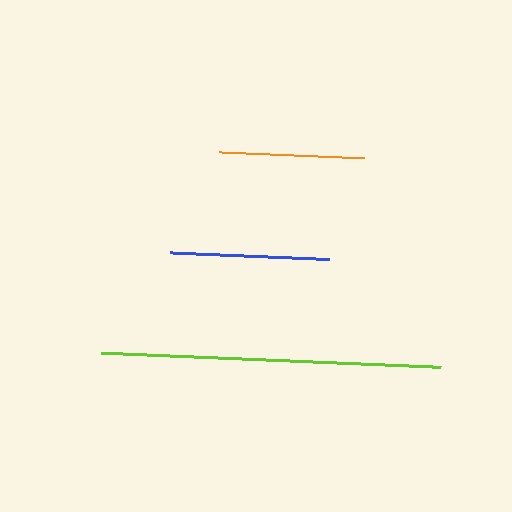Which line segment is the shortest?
The orange line is the shortest at approximately 145 pixels.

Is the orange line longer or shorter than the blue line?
The blue line is longer than the orange line.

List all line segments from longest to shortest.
From longest to shortest: lime, blue, orange.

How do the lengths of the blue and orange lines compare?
The blue and orange lines are approximately the same length.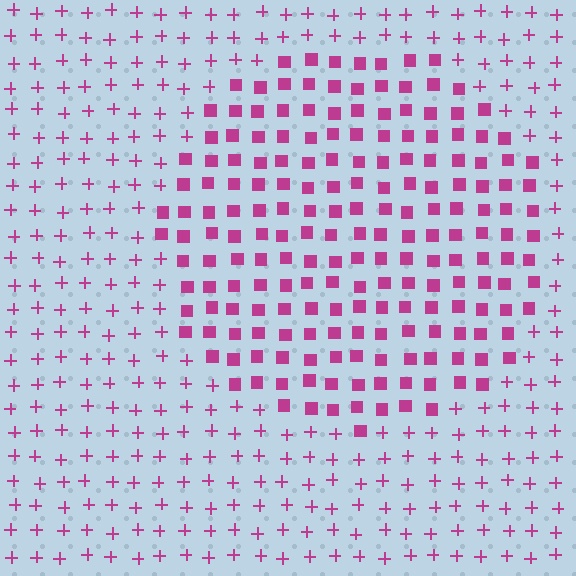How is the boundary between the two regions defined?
The boundary is defined by a change in element shape: squares inside vs. plus signs outside. All elements share the same color and spacing.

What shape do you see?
I see a circle.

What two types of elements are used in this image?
The image uses squares inside the circle region and plus signs outside it.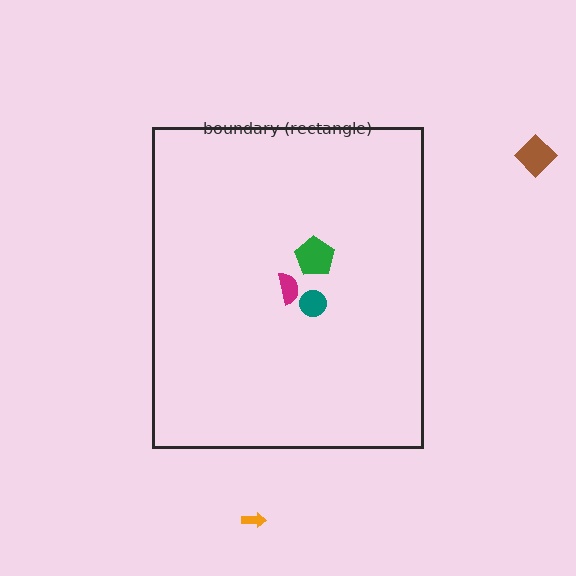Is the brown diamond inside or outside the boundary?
Outside.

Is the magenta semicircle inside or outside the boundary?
Inside.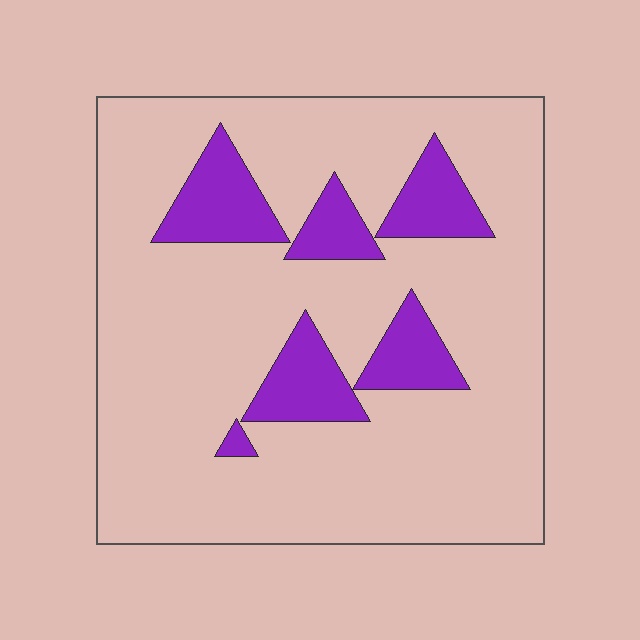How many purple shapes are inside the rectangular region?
6.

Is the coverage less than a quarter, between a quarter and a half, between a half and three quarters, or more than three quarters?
Less than a quarter.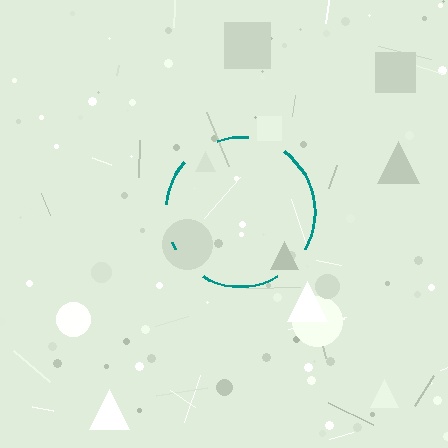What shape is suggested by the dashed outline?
The dashed outline suggests a circle.